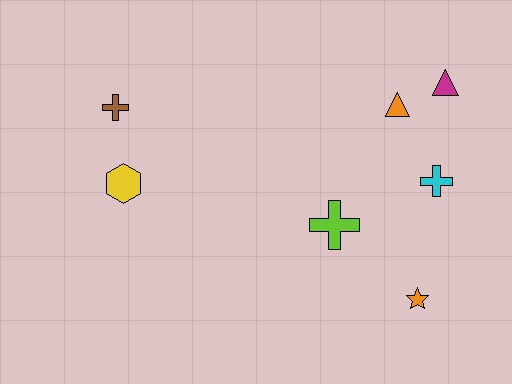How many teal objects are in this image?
There are no teal objects.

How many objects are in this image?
There are 7 objects.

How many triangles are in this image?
There are 2 triangles.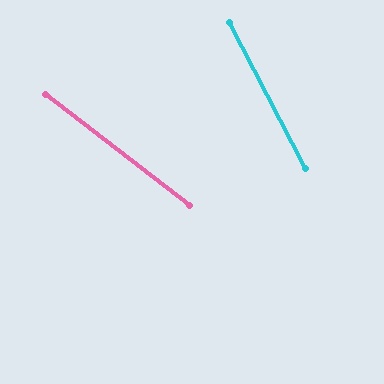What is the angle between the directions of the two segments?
Approximately 25 degrees.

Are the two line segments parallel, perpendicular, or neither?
Neither parallel nor perpendicular — they differ by about 25°.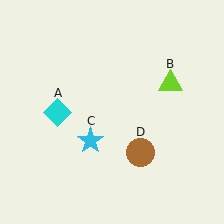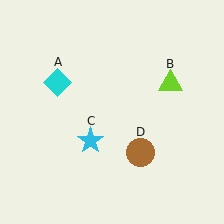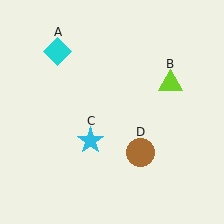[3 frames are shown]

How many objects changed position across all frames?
1 object changed position: cyan diamond (object A).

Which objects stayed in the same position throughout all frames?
Lime triangle (object B) and cyan star (object C) and brown circle (object D) remained stationary.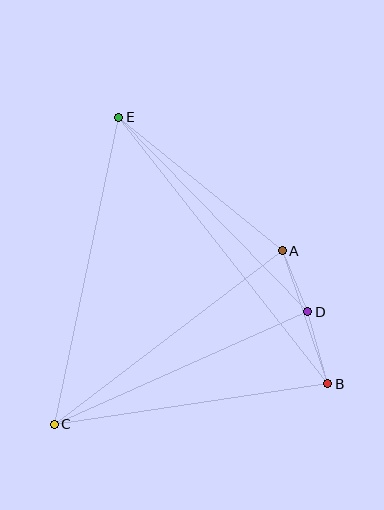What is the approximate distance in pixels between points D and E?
The distance between D and E is approximately 271 pixels.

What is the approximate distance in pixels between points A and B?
The distance between A and B is approximately 140 pixels.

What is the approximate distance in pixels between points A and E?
The distance between A and E is approximately 211 pixels.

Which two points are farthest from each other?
Points B and E are farthest from each other.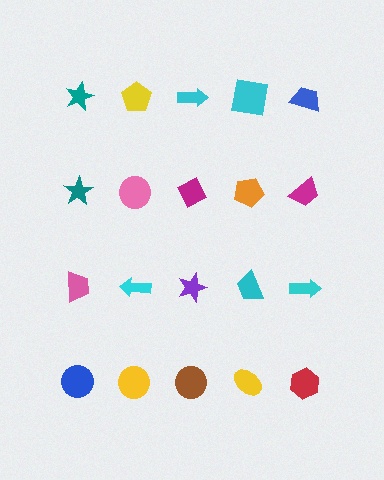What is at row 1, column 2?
A yellow pentagon.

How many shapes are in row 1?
5 shapes.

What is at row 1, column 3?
A cyan arrow.